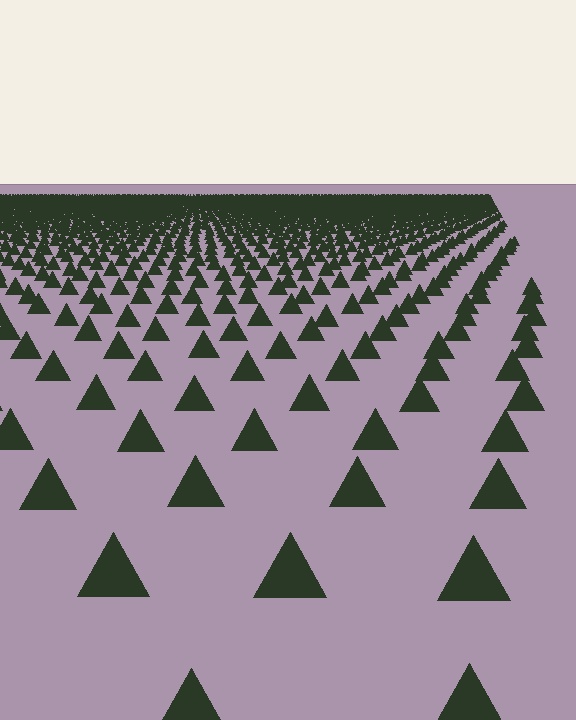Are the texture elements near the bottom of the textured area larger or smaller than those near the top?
Larger. Near the bottom, elements are closer to the viewer and appear at a bigger on-screen size.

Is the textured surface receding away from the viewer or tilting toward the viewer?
The surface is receding away from the viewer. Texture elements get smaller and denser toward the top.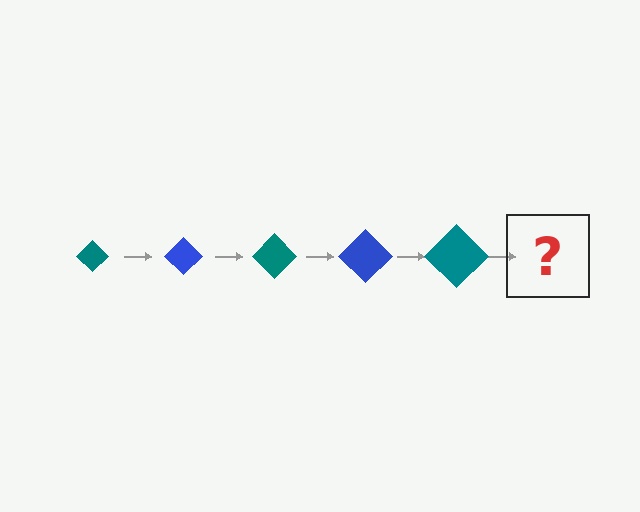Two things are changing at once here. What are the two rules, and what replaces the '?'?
The two rules are that the diamond grows larger each step and the color cycles through teal and blue. The '?' should be a blue diamond, larger than the previous one.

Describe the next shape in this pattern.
It should be a blue diamond, larger than the previous one.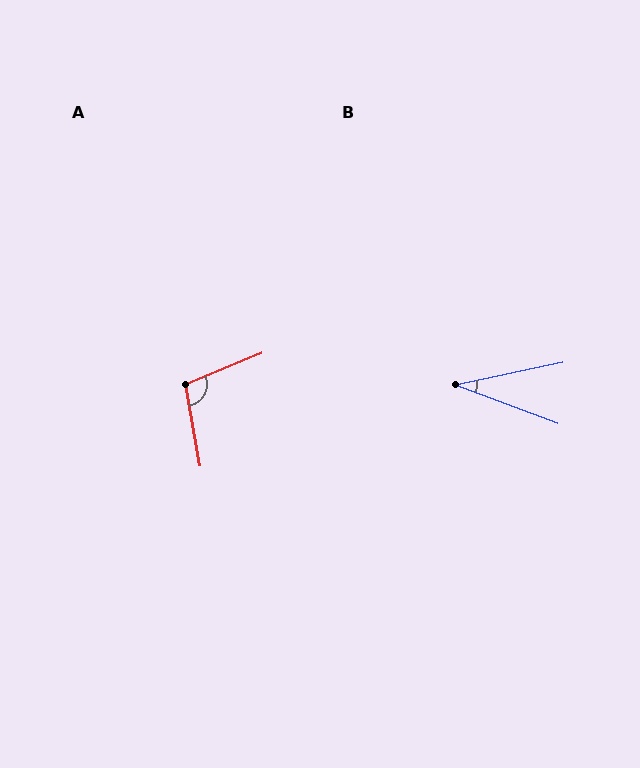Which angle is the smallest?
B, at approximately 33 degrees.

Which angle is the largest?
A, at approximately 102 degrees.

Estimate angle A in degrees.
Approximately 102 degrees.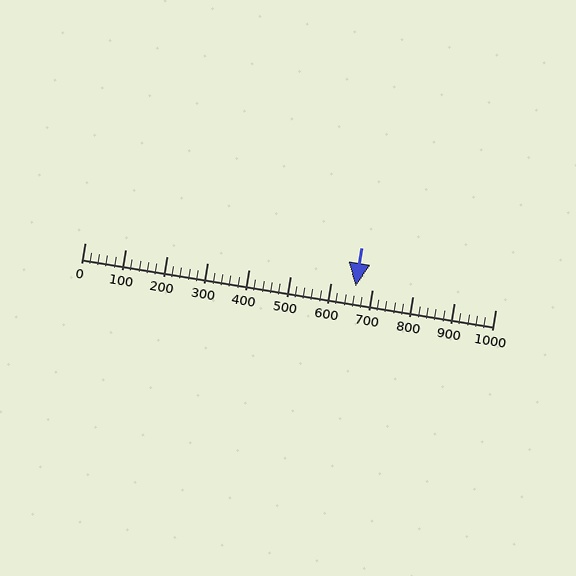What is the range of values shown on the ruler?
The ruler shows values from 0 to 1000.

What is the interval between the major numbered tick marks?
The major tick marks are spaced 100 units apart.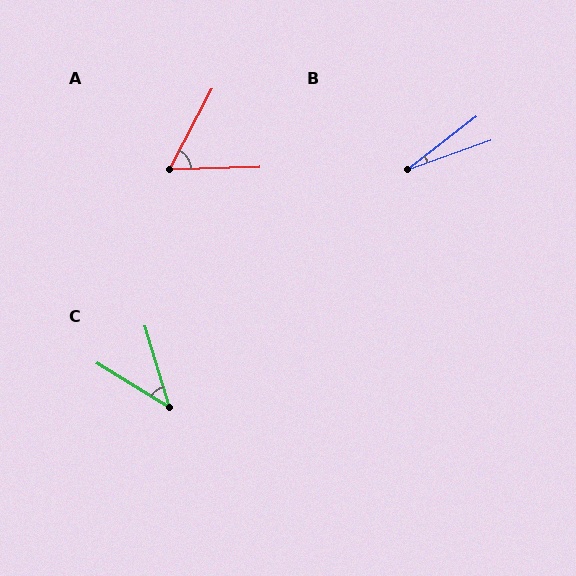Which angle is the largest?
A, at approximately 61 degrees.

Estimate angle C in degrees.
Approximately 42 degrees.